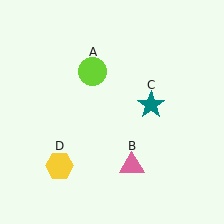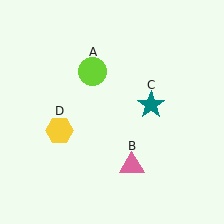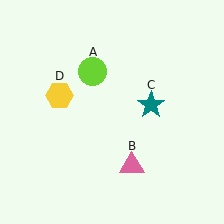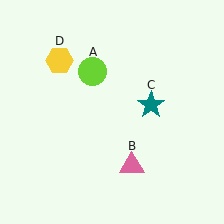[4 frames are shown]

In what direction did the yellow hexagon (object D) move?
The yellow hexagon (object D) moved up.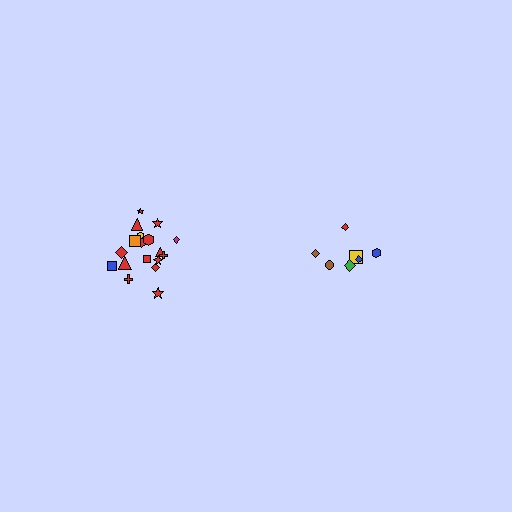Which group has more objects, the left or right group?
The left group.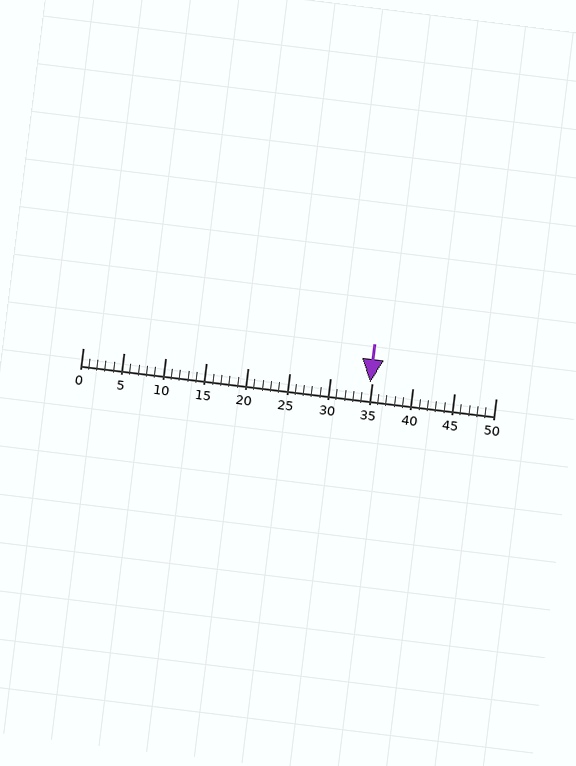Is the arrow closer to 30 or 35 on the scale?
The arrow is closer to 35.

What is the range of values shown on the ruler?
The ruler shows values from 0 to 50.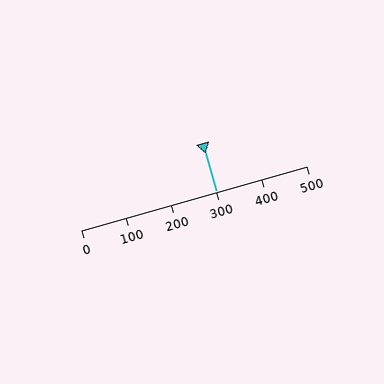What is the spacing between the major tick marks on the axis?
The major ticks are spaced 100 apart.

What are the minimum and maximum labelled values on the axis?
The axis runs from 0 to 500.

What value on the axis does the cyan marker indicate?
The marker indicates approximately 300.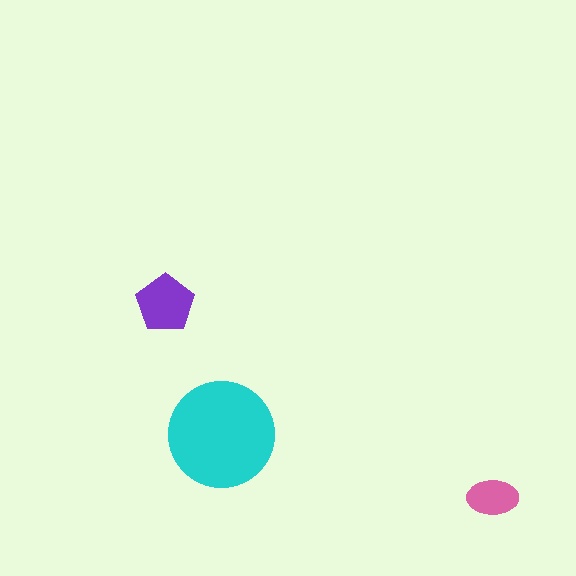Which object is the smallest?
The pink ellipse.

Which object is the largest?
The cyan circle.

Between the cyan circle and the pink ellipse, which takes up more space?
The cyan circle.